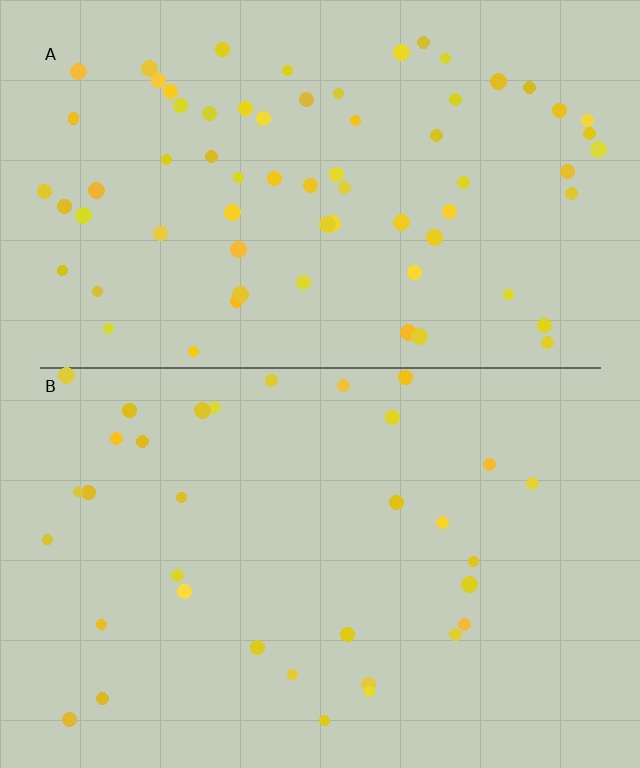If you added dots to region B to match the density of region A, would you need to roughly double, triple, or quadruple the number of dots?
Approximately double.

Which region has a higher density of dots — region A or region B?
A (the top).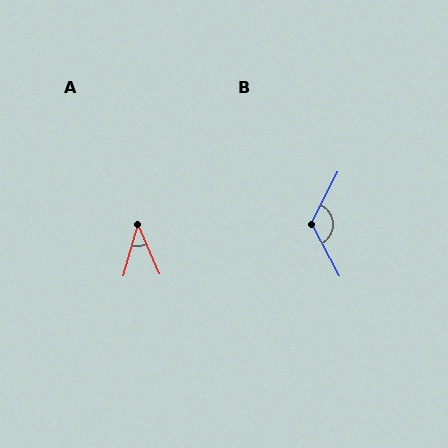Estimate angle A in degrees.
Approximately 39 degrees.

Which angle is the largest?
B, at approximately 125 degrees.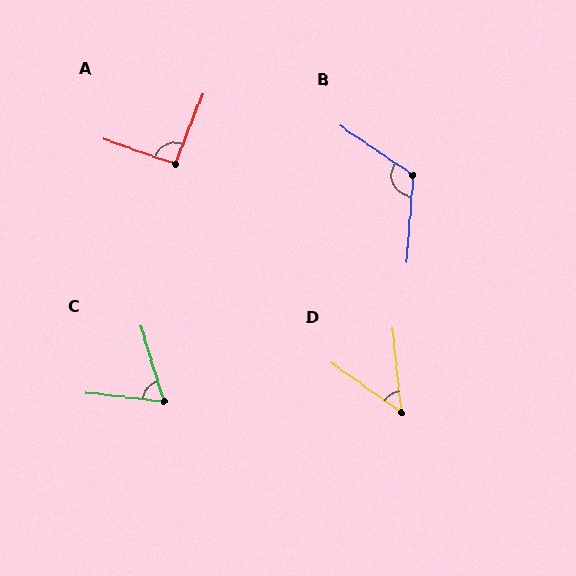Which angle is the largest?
B, at approximately 119 degrees.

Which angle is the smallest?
D, at approximately 49 degrees.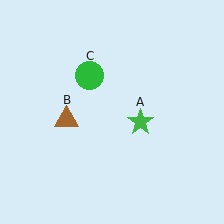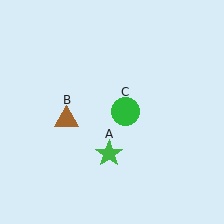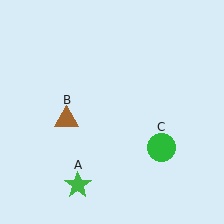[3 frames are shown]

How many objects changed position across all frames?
2 objects changed position: green star (object A), green circle (object C).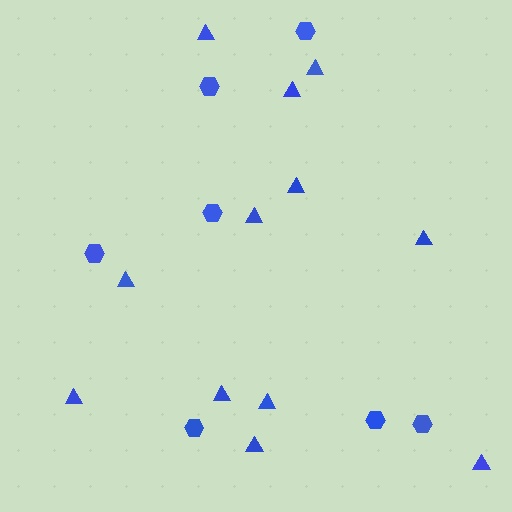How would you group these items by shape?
There are 2 groups: one group of hexagons (7) and one group of triangles (12).